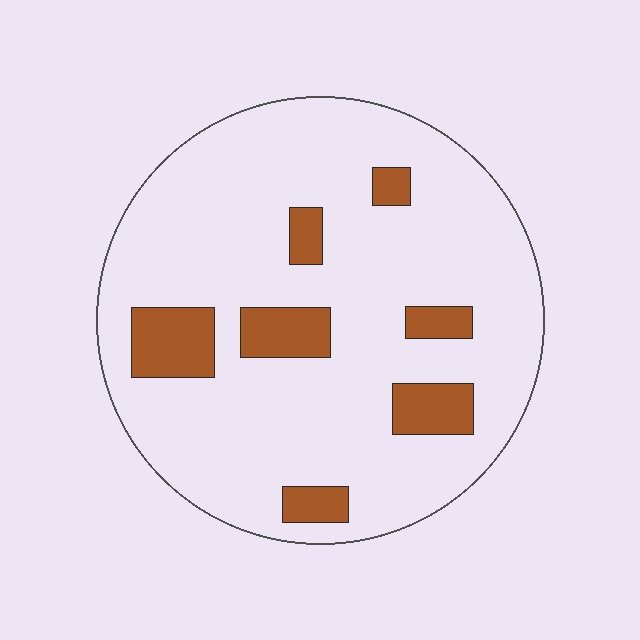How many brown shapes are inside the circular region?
7.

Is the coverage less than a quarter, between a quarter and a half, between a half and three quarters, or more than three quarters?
Less than a quarter.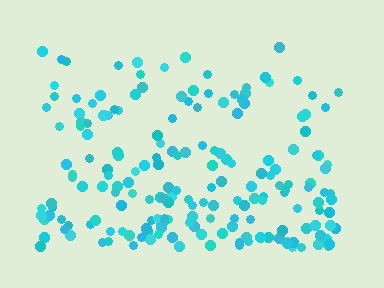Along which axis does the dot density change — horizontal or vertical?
Vertical.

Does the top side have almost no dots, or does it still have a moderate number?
Still a moderate number, just noticeably fewer than the bottom.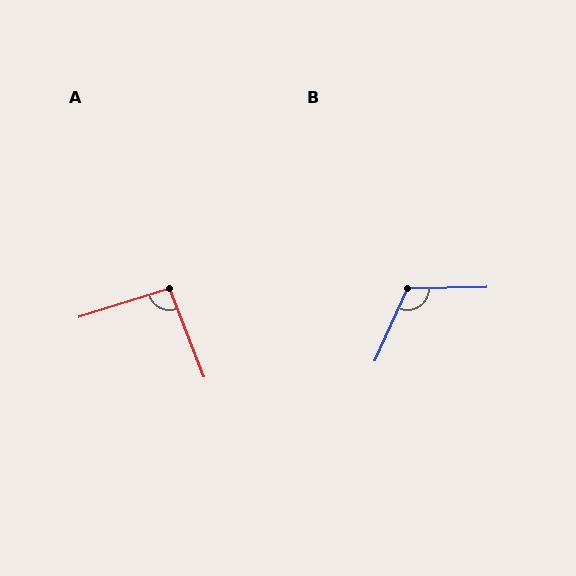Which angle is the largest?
B, at approximately 115 degrees.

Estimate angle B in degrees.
Approximately 115 degrees.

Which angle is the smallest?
A, at approximately 93 degrees.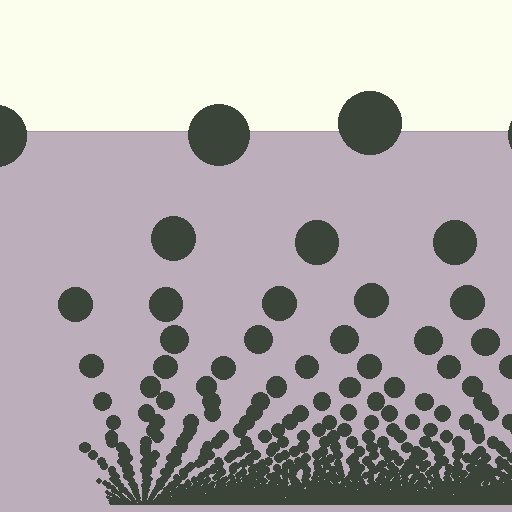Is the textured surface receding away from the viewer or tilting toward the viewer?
The surface appears to tilt toward the viewer. Texture elements get larger and sparser toward the top.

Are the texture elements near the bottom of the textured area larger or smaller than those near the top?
Smaller. The gradient is inverted — elements near the bottom are smaller and denser.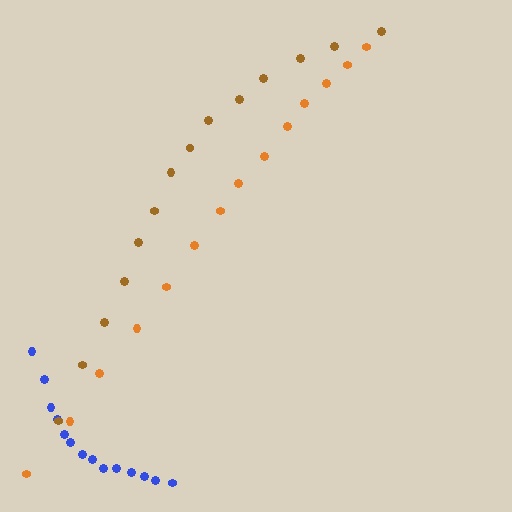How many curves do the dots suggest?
There are 3 distinct paths.